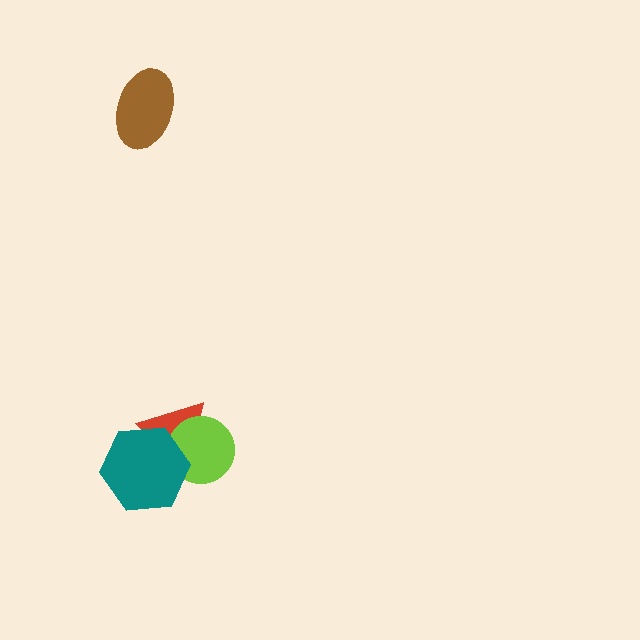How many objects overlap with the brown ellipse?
0 objects overlap with the brown ellipse.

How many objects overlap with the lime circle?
2 objects overlap with the lime circle.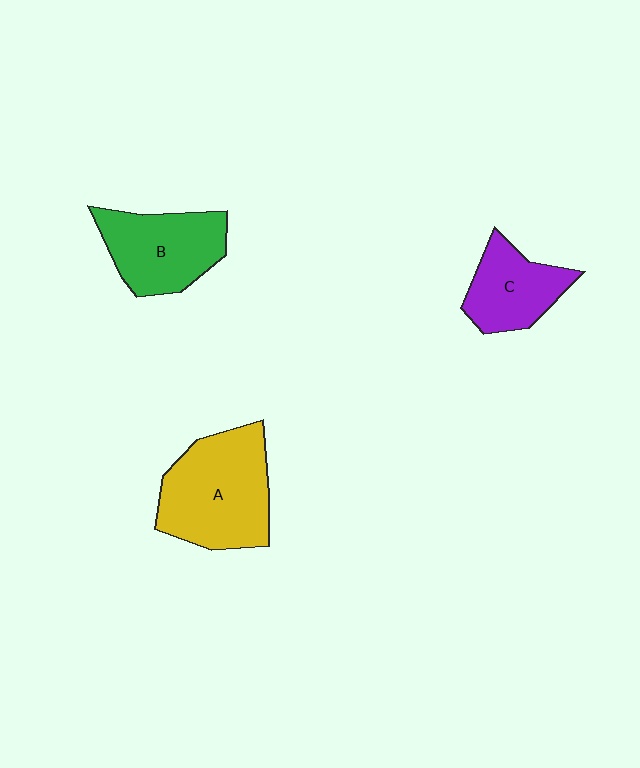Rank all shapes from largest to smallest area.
From largest to smallest: A (yellow), B (green), C (purple).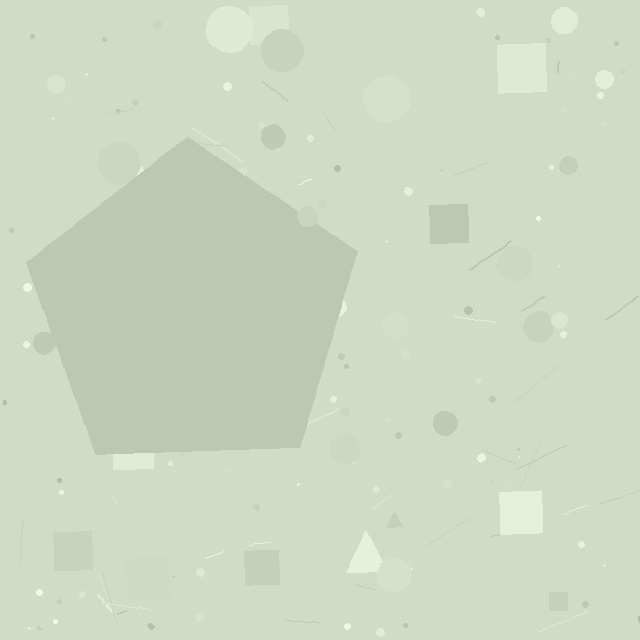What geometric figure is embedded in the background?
A pentagon is embedded in the background.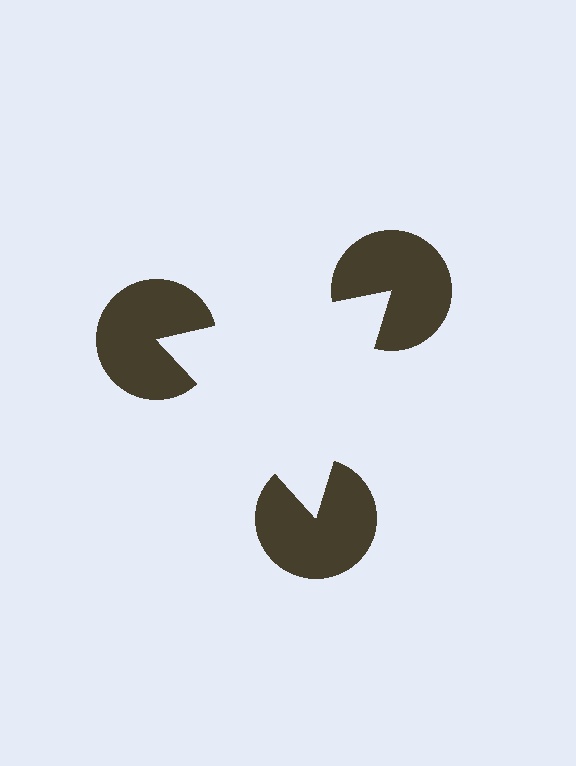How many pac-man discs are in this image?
There are 3 — one at each vertex of the illusory triangle.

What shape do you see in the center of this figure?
An illusory triangle — its edges are inferred from the aligned wedge cuts in the pac-man discs, not physically drawn.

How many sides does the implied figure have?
3 sides.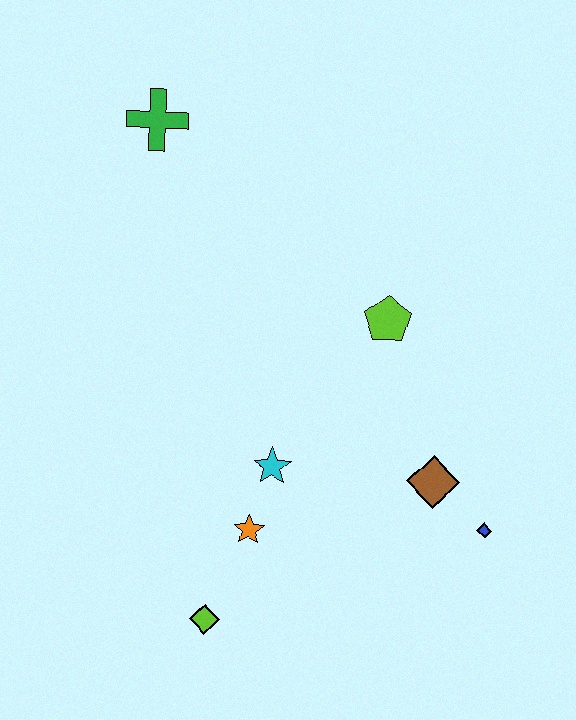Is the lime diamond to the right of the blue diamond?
No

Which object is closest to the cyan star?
The orange star is closest to the cyan star.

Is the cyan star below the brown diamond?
No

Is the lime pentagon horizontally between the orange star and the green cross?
No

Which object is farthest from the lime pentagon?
The lime diamond is farthest from the lime pentagon.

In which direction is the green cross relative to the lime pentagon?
The green cross is to the left of the lime pentagon.